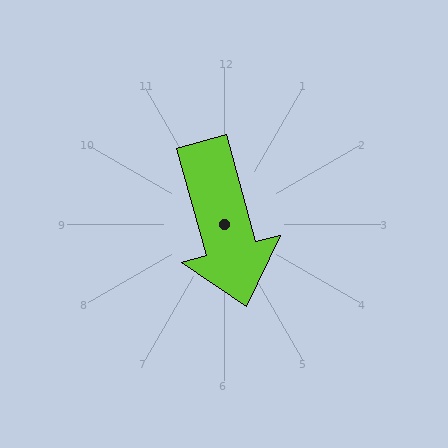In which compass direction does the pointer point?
South.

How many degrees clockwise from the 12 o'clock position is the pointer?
Approximately 165 degrees.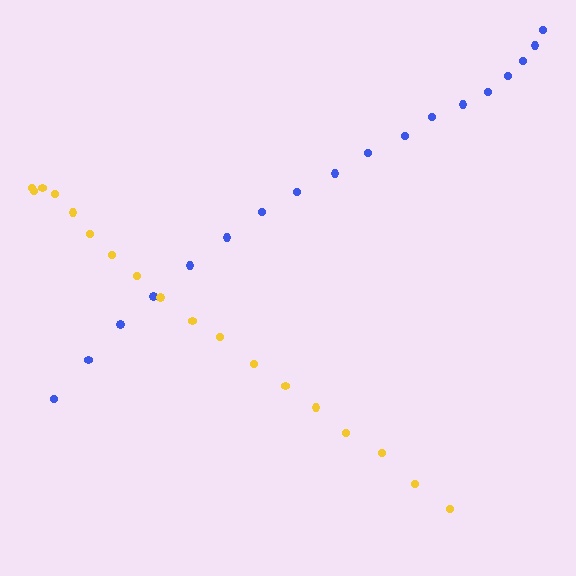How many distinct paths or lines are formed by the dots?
There are 2 distinct paths.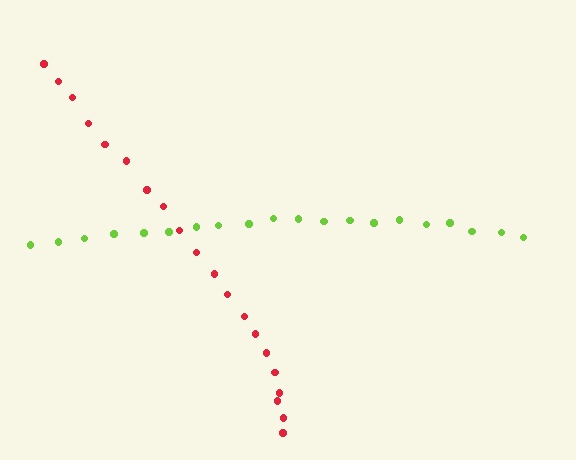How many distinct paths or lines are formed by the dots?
There are 2 distinct paths.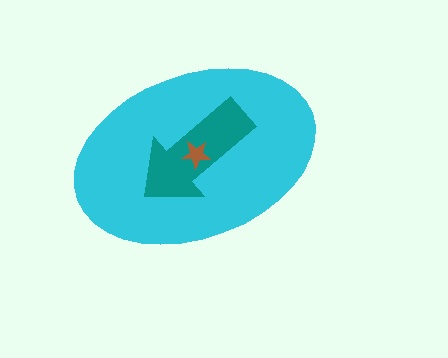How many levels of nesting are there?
3.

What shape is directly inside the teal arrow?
The brown star.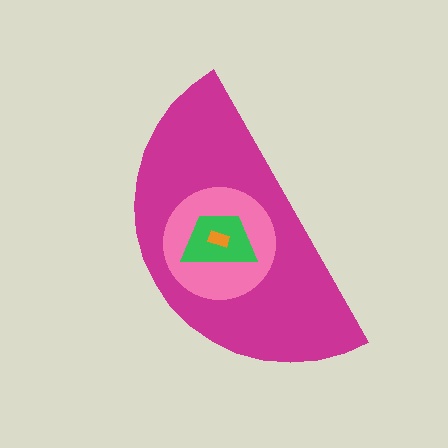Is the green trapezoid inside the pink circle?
Yes.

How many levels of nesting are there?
4.